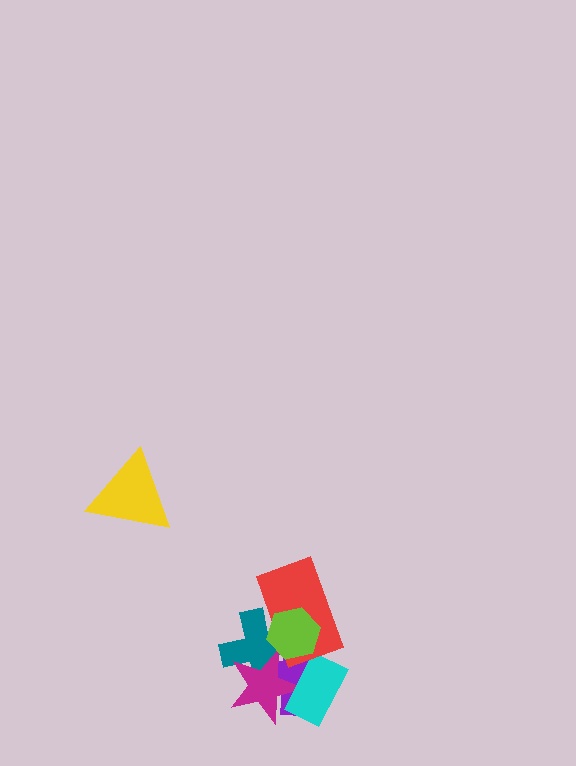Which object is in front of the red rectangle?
The lime hexagon is in front of the red rectangle.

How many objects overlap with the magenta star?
4 objects overlap with the magenta star.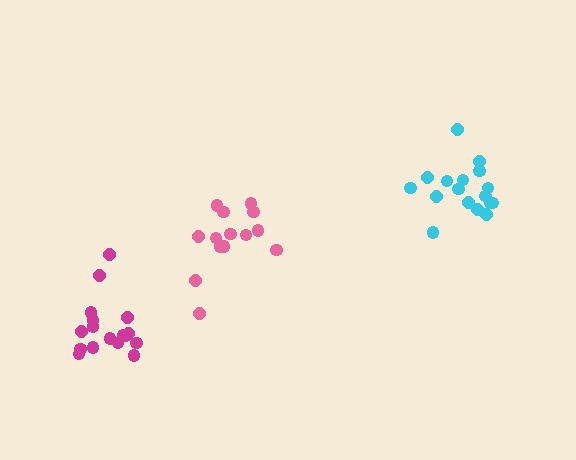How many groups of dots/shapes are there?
There are 3 groups.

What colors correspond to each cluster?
The clusters are colored: pink, cyan, magenta.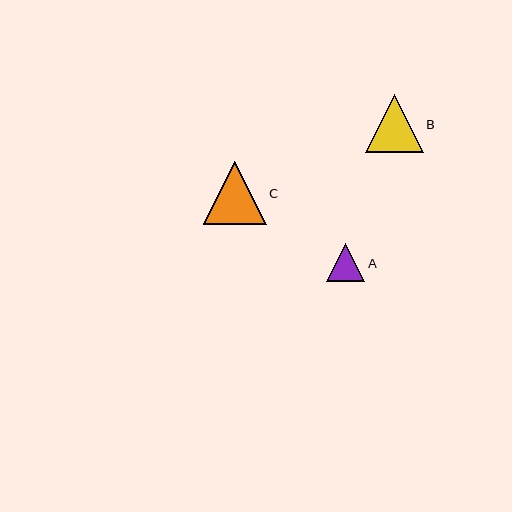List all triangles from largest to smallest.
From largest to smallest: C, B, A.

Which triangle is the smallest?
Triangle A is the smallest with a size of approximately 38 pixels.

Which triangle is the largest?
Triangle C is the largest with a size of approximately 63 pixels.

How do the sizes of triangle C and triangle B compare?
Triangle C and triangle B are approximately the same size.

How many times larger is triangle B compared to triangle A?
Triangle B is approximately 1.5 times the size of triangle A.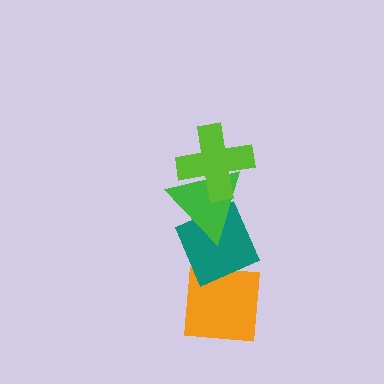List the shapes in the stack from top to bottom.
From top to bottom: the lime cross, the green triangle, the teal diamond, the orange square.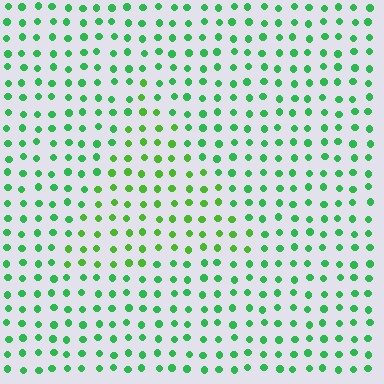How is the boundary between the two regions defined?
The boundary is defined purely by a slight shift in hue (about 27 degrees). Spacing, size, and orientation are identical on both sides.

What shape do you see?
I see a triangle.